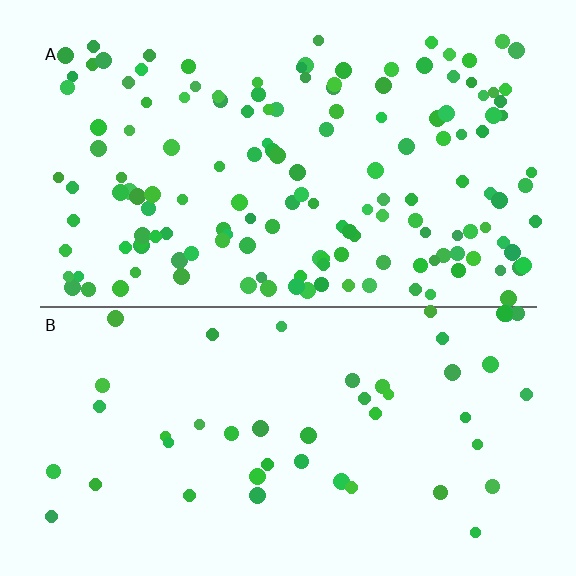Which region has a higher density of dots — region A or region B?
A (the top).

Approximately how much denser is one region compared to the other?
Approximately 3.2× — region A over region B.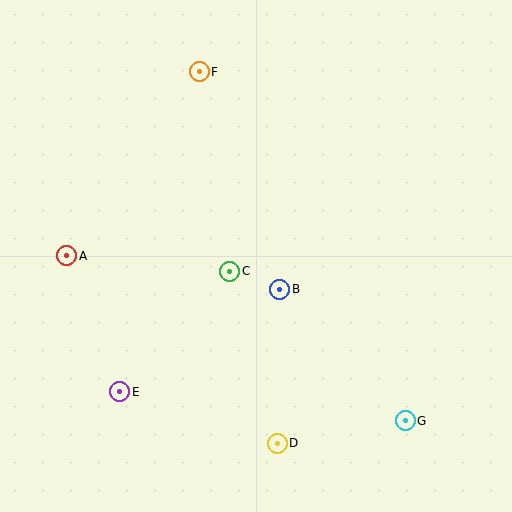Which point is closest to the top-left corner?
Point F is closest to the top-left corner.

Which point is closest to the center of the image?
Point C at (230, 271) is closest to the center.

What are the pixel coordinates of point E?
Point E is at (120, 392).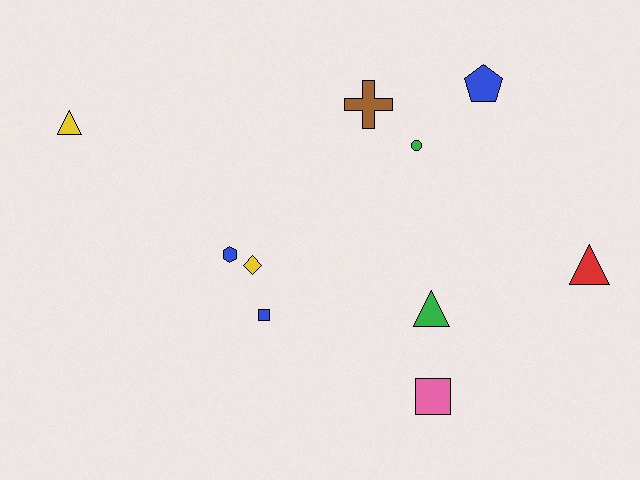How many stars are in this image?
There are no stars.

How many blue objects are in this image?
There are 3 blue objects.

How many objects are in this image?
There are 10 objects.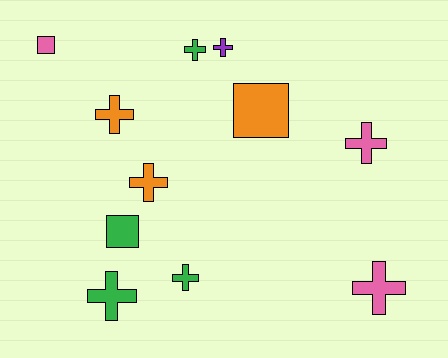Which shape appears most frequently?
Cross, with 8 objects.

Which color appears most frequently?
Green, with 4 objects.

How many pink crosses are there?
There are 2 pink crosses.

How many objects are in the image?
There are 11 objects.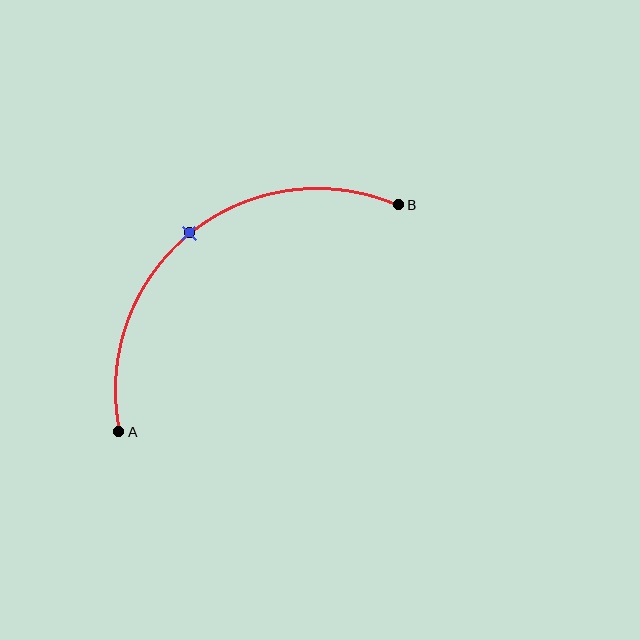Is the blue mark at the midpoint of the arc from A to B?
Yes. The blue mark lies on the arc at equal arc-length from both A and B — it is the arc midpoint.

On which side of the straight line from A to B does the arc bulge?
The arc bulges above and to the left of the straight line connecting A and B.